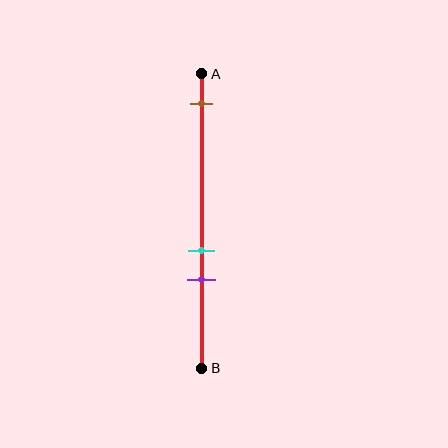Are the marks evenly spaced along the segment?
No, the marks are not evenly spaced.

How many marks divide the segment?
There are 3 marks dividing the segment.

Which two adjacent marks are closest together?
The cyan and purple marks are the closest adjacent pair.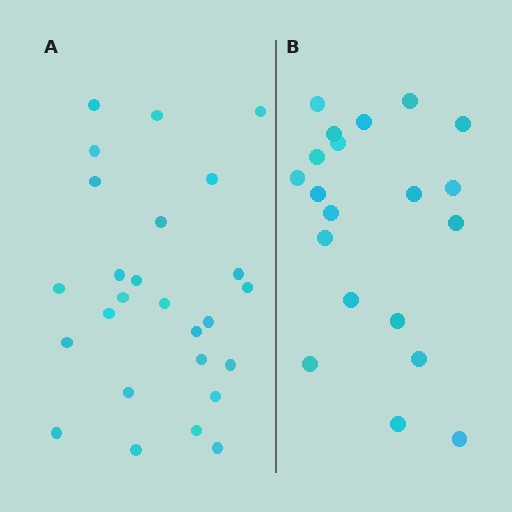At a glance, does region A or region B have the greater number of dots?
Region A (the left region) has more dots.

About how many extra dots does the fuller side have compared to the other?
Region A has about 6 more dots than region B.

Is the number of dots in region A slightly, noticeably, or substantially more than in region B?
Region A has noticeably more, but not dramatically so. The ratio is roughly 1.3 to 1.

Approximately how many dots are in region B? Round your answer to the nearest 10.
About 20 dots.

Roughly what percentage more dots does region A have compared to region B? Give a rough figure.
About 30% more.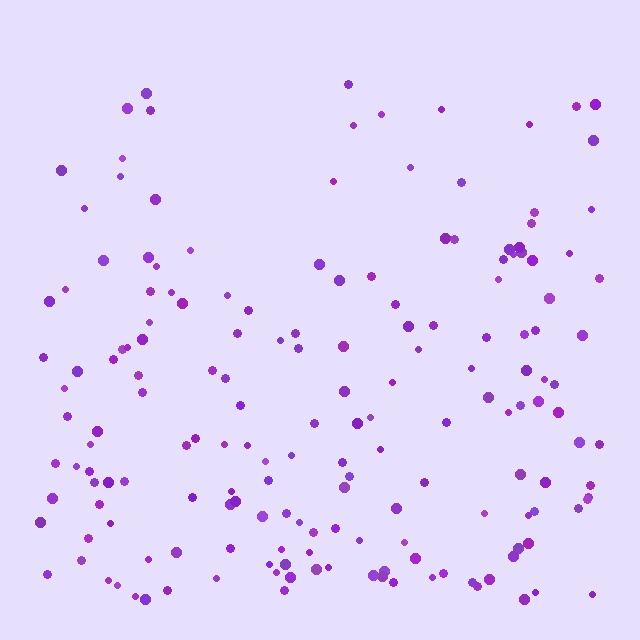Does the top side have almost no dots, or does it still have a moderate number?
Still a moderate number, just noticeably fewer than the bottom.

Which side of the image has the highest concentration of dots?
The bottom.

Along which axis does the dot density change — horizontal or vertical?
Vertical.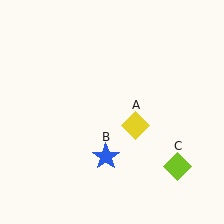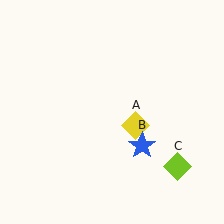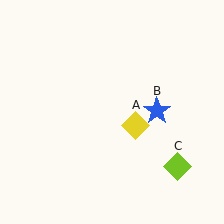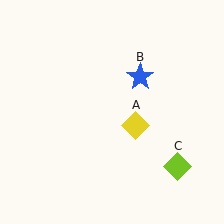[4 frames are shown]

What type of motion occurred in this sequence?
The blue star (object B) rotated counterclockwise around the center of the scene.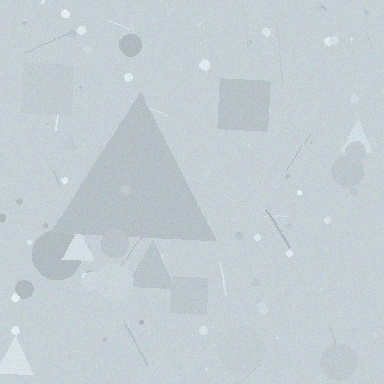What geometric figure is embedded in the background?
A triangle is embedded in the background.